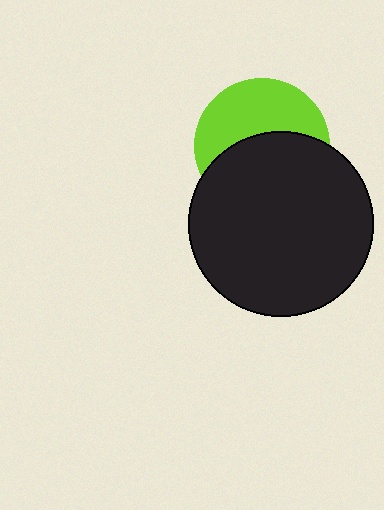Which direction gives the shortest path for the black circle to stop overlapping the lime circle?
Moving down gives the shortest separation.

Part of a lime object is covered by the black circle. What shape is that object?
It is a circle.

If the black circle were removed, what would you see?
You would see the complete lime circle.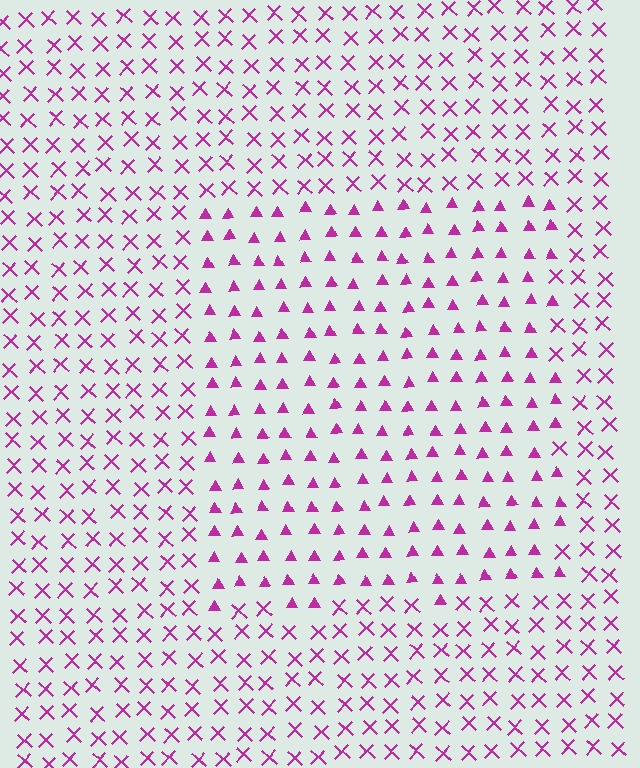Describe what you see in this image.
The image is filled with small magenta elements arranged in a uniform grid. A rectangle-shaped region contains triangles, while the surrounding area contains X marks. The boundary is defined purely by the change in element shape.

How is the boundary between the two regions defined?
The boundary is defined by a change in element shape: triangles inside vs. X marks outside. All elements share the same color and spacing.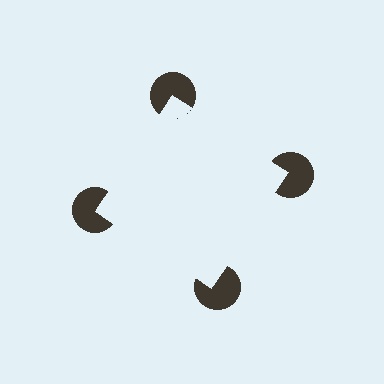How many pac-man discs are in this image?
There are 4 — one at each vertex of the illusory square.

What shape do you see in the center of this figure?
An illusory square — its edges are inferred from the aligned wedge cuts in the pac-man discs, not physically drawn.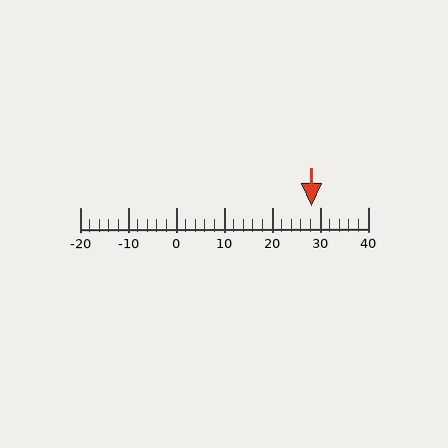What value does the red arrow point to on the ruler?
The red arrow points to approximately 28.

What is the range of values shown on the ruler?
The ruler shows values from -20 to 40.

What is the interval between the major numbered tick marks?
The major tick marks are spaced 10 units apart.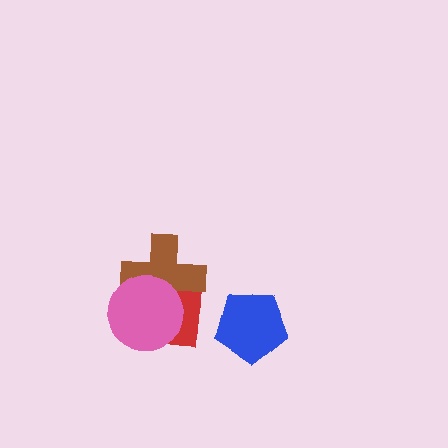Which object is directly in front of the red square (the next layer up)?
The brown cross is directly in front of the red square.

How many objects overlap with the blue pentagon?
0 objects overlap with the blue pentagon.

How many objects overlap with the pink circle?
2 objects overlap with the pink circle.